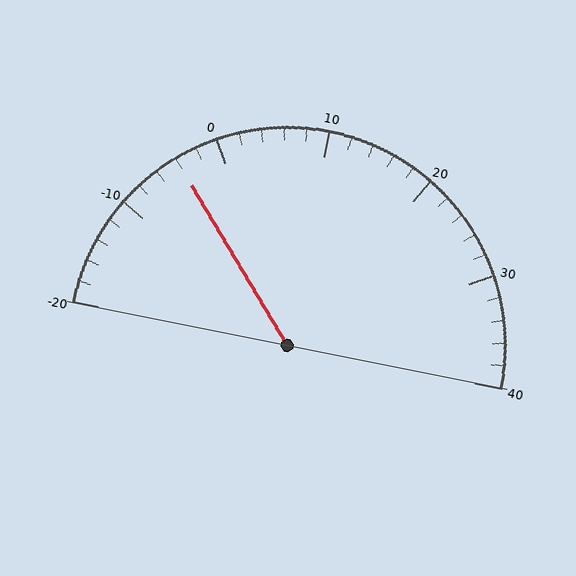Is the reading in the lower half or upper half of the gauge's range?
The reading is in the lower half of the range (-20 to 40).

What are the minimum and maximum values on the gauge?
The gauge ranges from -20 to 40.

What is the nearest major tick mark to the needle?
The nearest major tick mark is 0.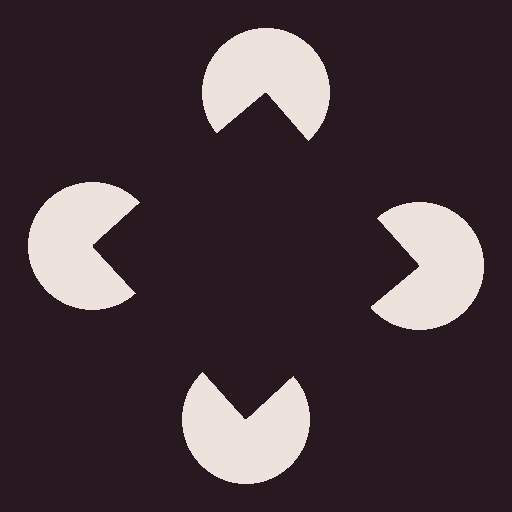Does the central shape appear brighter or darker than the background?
It typically appears slightly darker than the background, even though no actual brightness change is drawn.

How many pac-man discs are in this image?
There are 4 — one at each vertex of the illusory square.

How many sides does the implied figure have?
4 sides.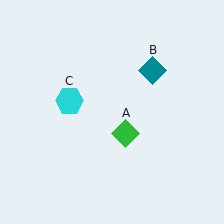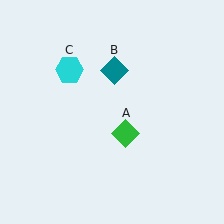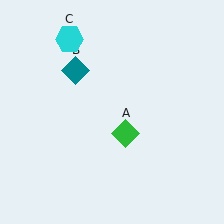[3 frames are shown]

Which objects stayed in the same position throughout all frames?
Green diamond (object A) remained stationary.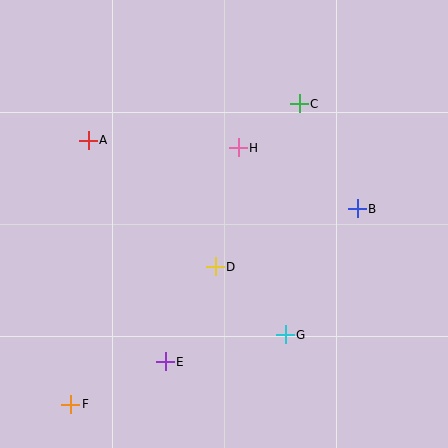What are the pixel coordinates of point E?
Point E is at (165, 362).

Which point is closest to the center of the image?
Point D at (215, 267) is closest to the center.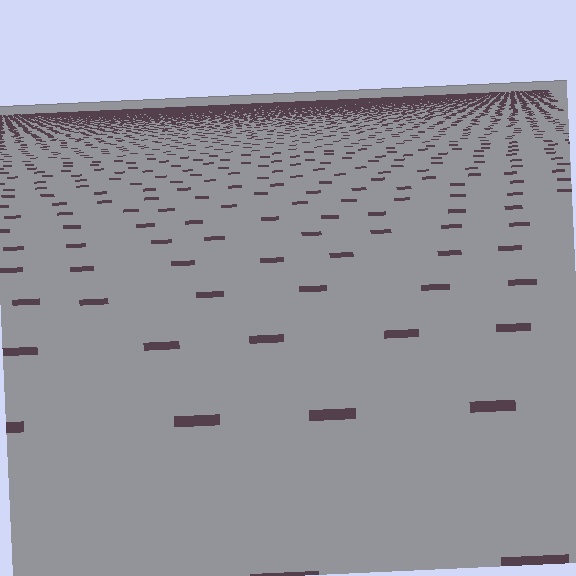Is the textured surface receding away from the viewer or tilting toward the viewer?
The surface is receding away from the viewer. Texture elements get smaller and denser toward the top.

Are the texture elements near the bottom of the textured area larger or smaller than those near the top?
Larger. Near the bottom, elements are closer to the viewer and appear at a bigger on-screen size.